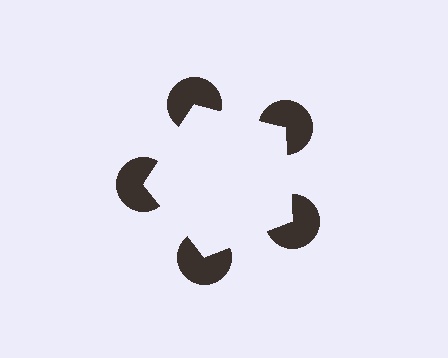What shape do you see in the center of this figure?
An illusory pentagon — its edges are inferred from the aligned wedge cuts in the pac-man discs, not physically drawn.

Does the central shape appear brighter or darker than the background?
It typically appears slightly brighter than the background, even though no actual brightness change is drawn.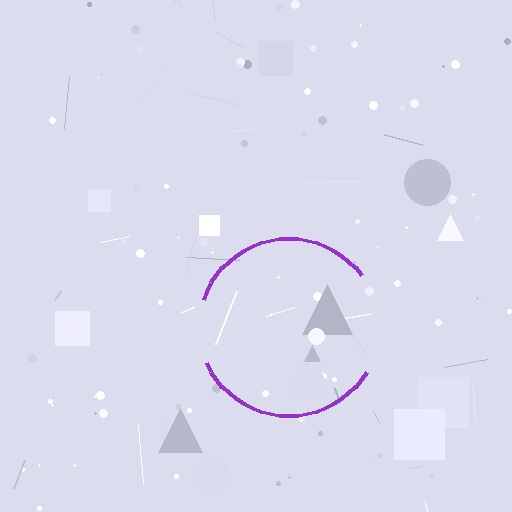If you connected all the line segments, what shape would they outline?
They would outline a circle.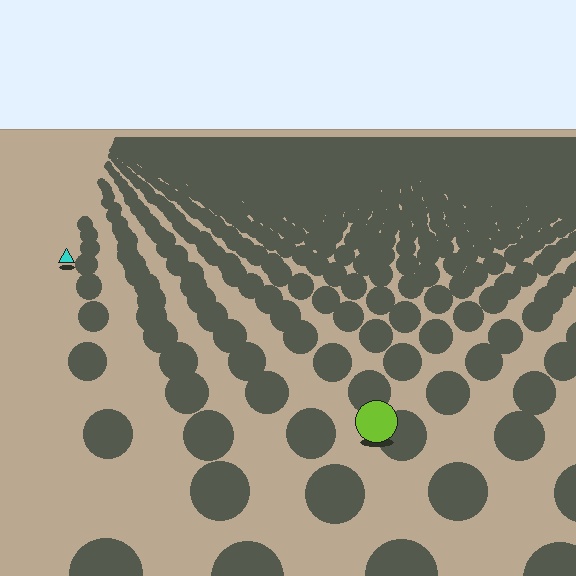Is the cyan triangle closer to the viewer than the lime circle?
No. The lime circle is closer — you can tell from the texture gradient: the ground texture is coarser near it.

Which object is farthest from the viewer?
The cyan triangle is farthest from the viewer. It appears smaller and the ground texture around it is denser.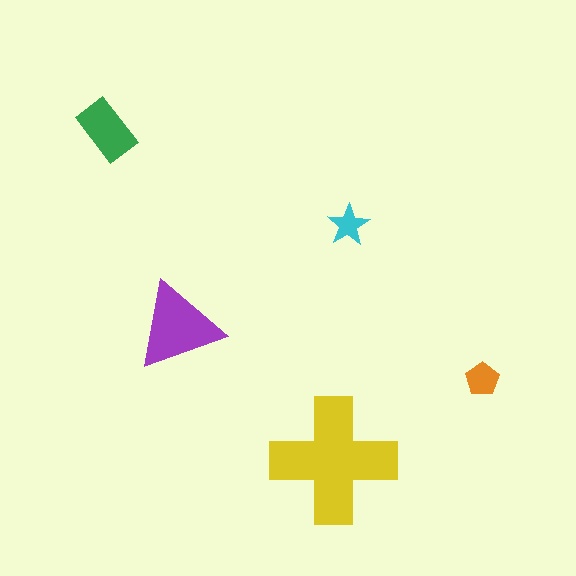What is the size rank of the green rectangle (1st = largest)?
3rd.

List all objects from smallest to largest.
The cyan star, the orange pentagon, the green rectangle, the purple triangle, the yellow cross.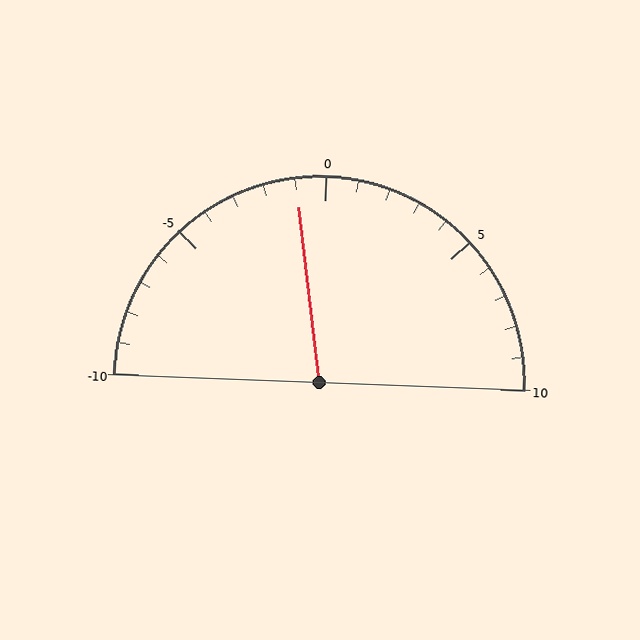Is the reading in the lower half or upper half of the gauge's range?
The reading is in the lower half of the range (-10 to 10).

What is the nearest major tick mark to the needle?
The nearest major tick mark is 0.